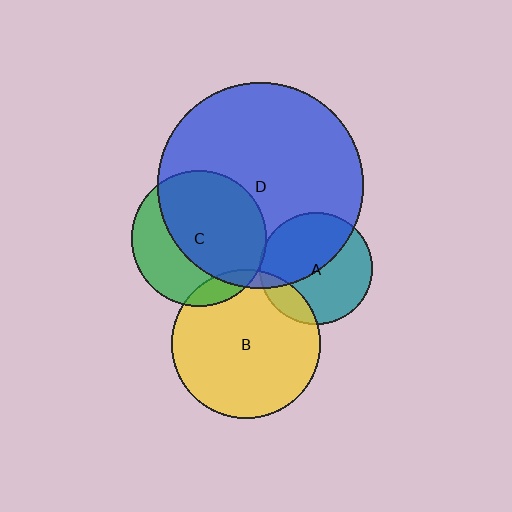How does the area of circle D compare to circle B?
Approximately 1.9 times.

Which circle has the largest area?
Circle D (blue).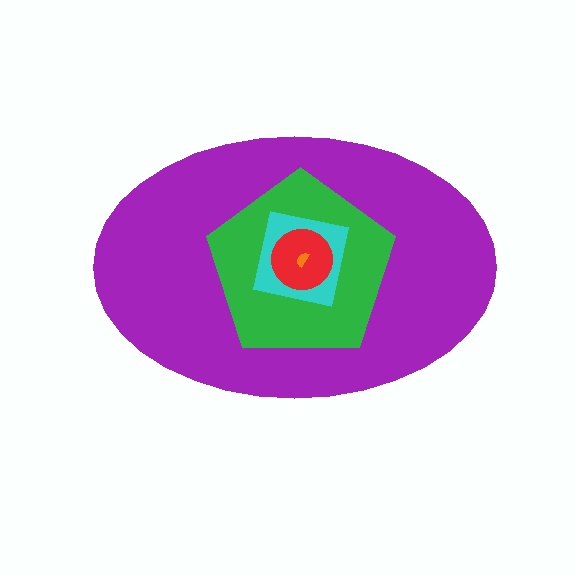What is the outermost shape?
The purple ellipse.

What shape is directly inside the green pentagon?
The cyan square.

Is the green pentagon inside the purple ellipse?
Yes.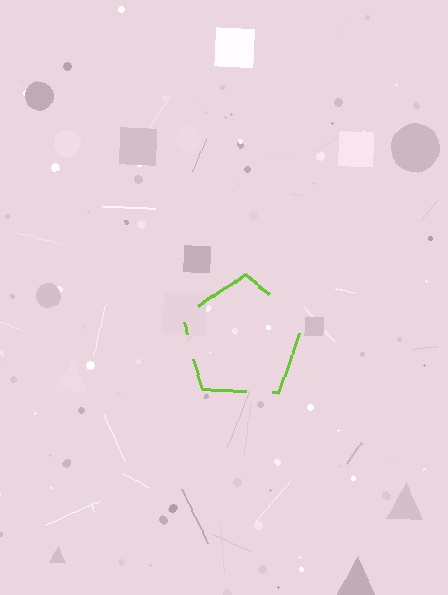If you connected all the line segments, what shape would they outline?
They would outline a pentagon.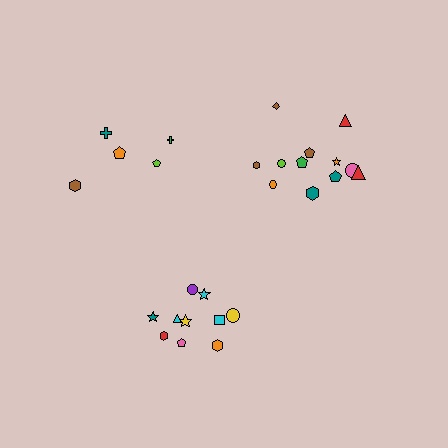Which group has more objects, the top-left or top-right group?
The top-right group.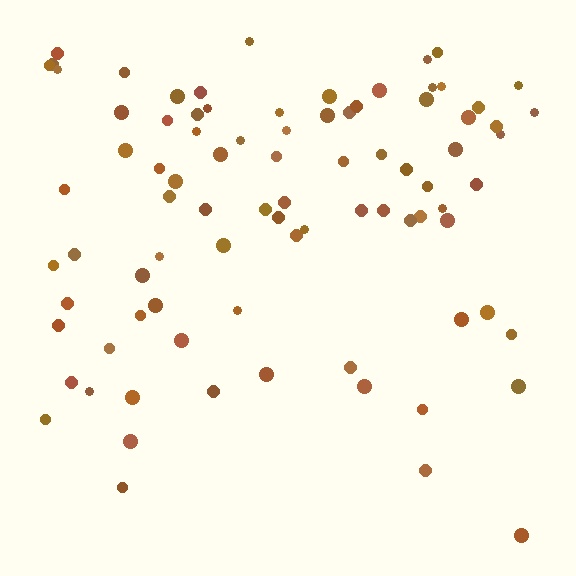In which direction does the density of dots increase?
From bottom to top, with the top side densest.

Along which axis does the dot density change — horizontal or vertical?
Vertical.